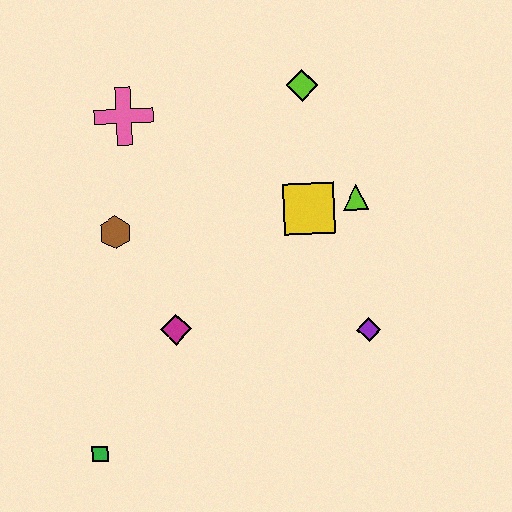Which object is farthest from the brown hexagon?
The purple diamond is farthest from the brown hexagon.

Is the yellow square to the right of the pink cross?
Yes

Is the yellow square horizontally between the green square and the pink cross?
No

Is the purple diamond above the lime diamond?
No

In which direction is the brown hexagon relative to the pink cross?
The brown hexagon is below the pink cross.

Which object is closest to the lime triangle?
The yellow square is closest to the lime triangle.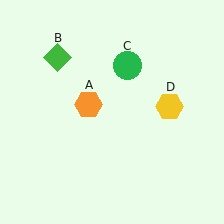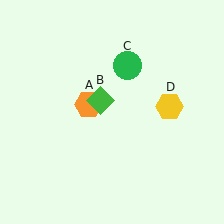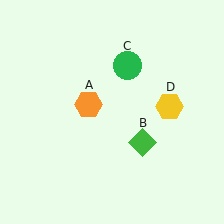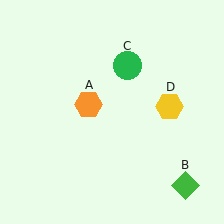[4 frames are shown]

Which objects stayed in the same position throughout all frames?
Orange hexagon (object A) and green circle (object C) and yellow hexagon (object D) remained stationary.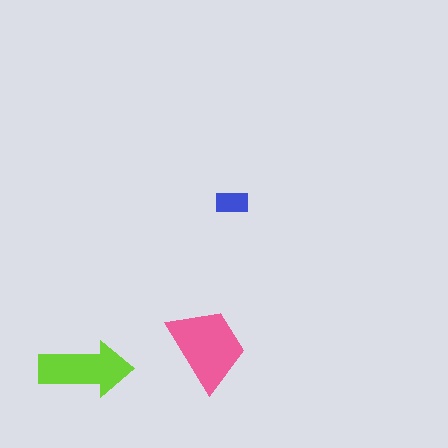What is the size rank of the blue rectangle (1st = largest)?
3rd.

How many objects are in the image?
There are 3 objects in the image.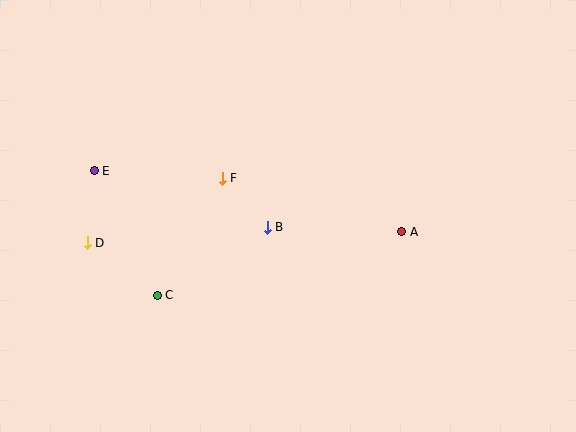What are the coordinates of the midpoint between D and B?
The midpoint between D and B is at (177, 235).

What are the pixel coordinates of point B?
Point B is at (267, 227).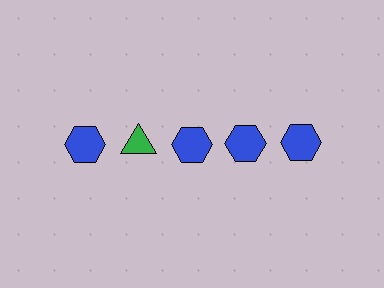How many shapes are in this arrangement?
There are 5 shapes arranged in a grid pattern.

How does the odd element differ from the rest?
It differs in both color (green instead of blue) and shape (triangle instead of hexagon).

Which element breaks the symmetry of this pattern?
The green triangle in the top row, second from left column breaks the symmetry. All other shapes are blue hexagons.